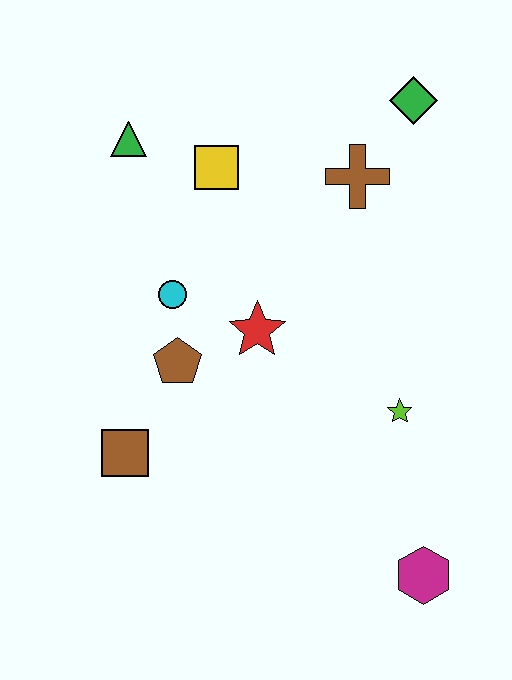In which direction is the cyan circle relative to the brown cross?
The cyan circle is to the left of the brown cross.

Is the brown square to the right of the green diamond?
No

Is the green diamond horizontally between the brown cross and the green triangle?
No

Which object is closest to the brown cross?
The green diamond is closest to the brown cross.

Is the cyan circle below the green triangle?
Yes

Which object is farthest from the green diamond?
The magenta hexagon is farthest from the green diamond.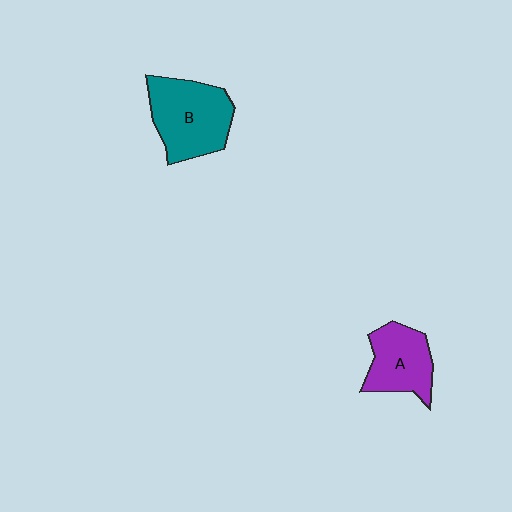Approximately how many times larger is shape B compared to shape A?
Approximately 1.4 times.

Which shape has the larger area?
Shape B (teal).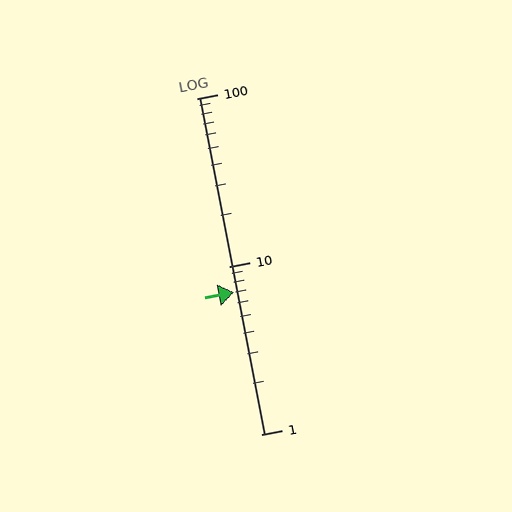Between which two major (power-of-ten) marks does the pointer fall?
The pointer is between 1 and 10.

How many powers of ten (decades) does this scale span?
The scale spans 2 decades, from 1 to 100.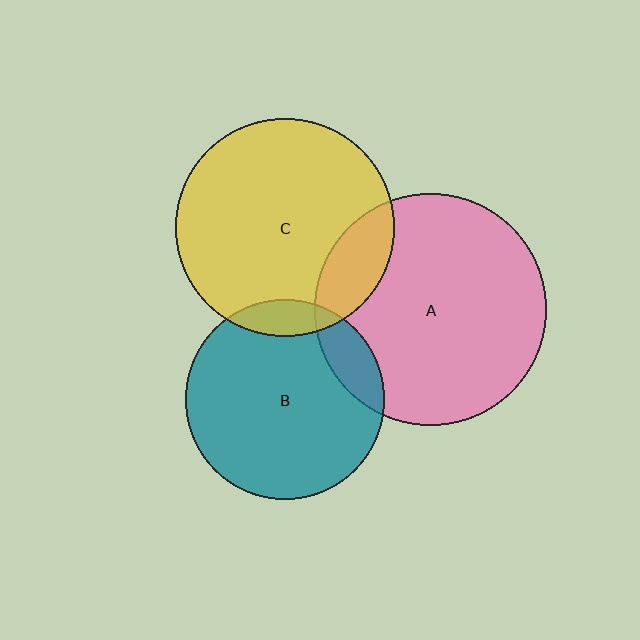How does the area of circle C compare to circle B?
Approximately 1.2 times.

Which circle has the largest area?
Circle A (pink).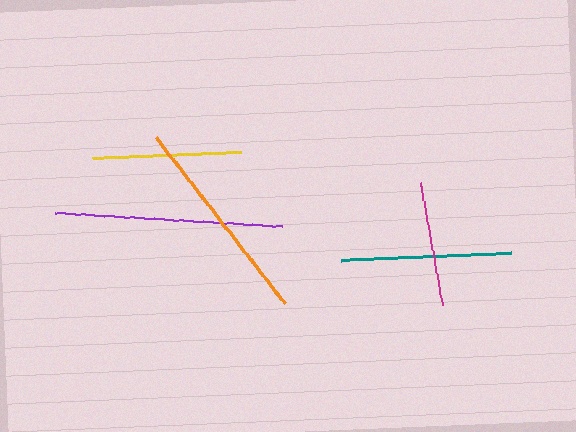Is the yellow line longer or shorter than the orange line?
The orange line is longer than the yellow line.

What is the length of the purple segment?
The purple segment is approximately 227 pixels long.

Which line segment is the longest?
The purple line is the longest at approximately 227 pixels.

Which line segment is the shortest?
The magenta line is the shortest at approximately 125 pixels.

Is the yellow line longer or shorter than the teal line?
The teal line is longer than the yellow line.